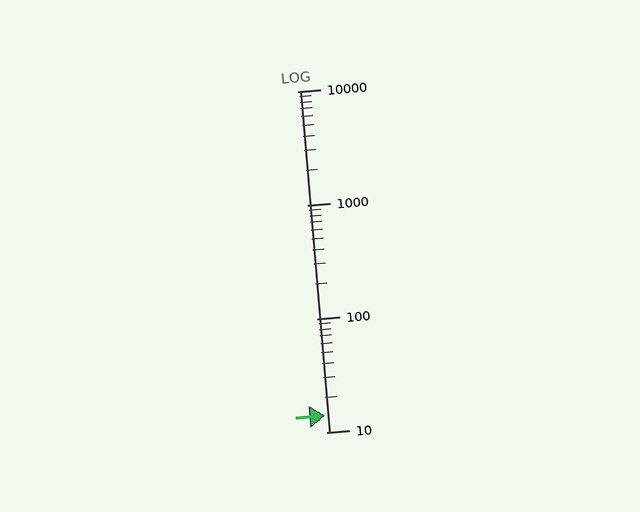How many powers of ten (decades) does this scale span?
The scale spans 3 decades, from 10 to 10000.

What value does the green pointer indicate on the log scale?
The pointer indicates approximately 14.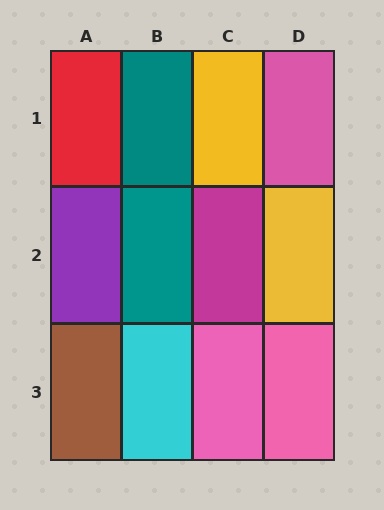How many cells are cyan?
1 cell is cyan.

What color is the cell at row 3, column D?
Pink.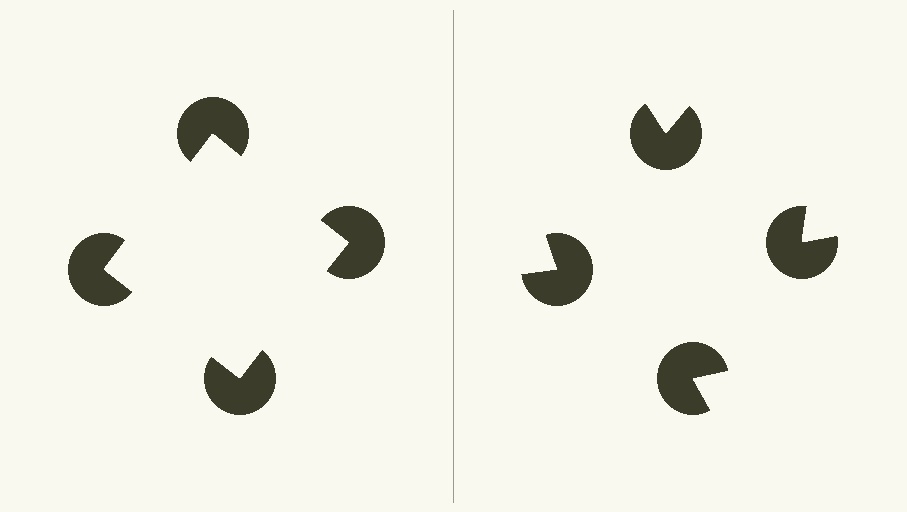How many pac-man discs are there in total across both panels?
8 — 4 on each side.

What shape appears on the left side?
An illusory square.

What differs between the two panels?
The pac-man discs are positioned identically on both sides; only the wedge orientations differ. On the left they align to a square; on the right they are misaligned.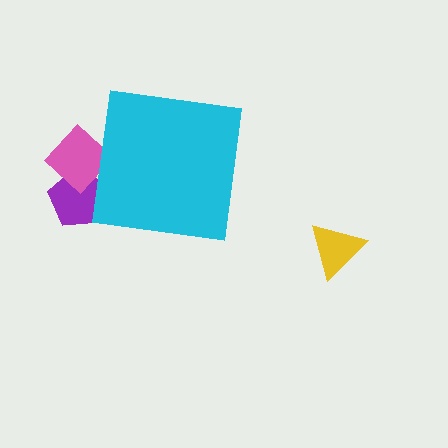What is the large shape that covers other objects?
A cyan square.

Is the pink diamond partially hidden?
Yes, the pink diamond is partially hidden behind the cyan square.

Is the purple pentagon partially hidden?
Yes, the purple pentagon is partially hidden behind the cyan square.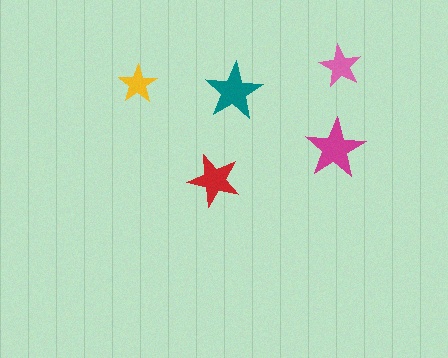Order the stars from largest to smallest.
the magenta one, the teal one, the red one, the pink one, the yellow one.